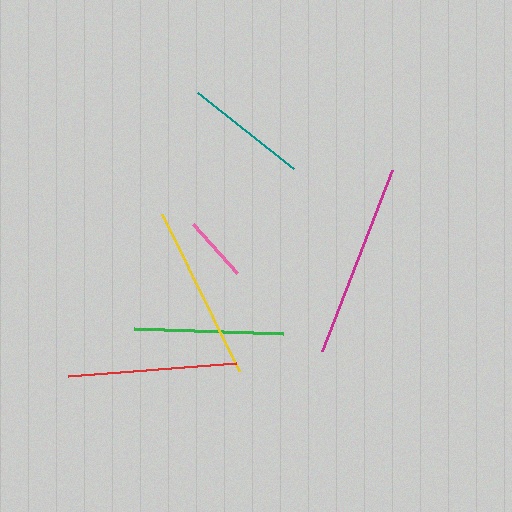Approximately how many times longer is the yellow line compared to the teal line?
The yellow line is approximately 1.4 times the length of the teal line.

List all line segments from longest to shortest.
From longest to shortest: magenta, yellow, red, green, teal, pink.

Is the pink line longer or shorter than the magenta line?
The magenta line is longer than the pink line.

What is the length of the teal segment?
The teal segment is approximately 124 pixels long.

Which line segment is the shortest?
The pink line is the shortest at approximately 66 pixels.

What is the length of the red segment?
The red segment is approximately 169 pixels long.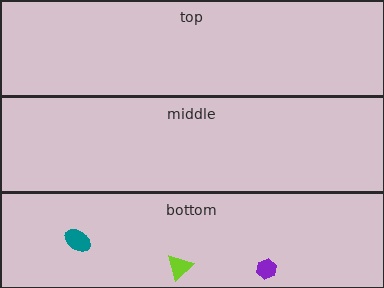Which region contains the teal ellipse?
The bottom region.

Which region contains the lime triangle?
The bottom region.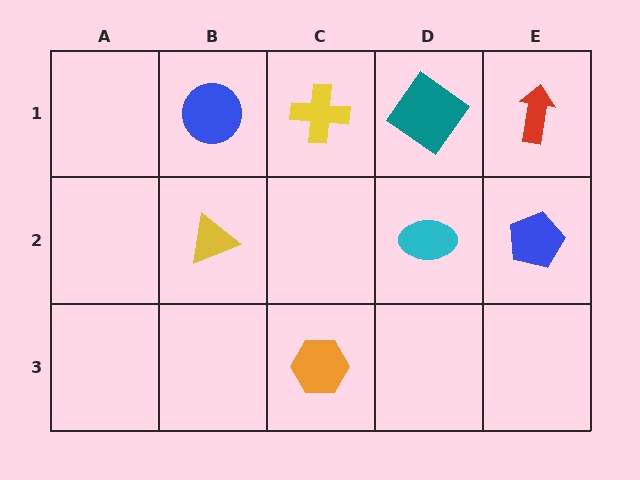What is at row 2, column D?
A cyan ellipse.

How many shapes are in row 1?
4 shapes.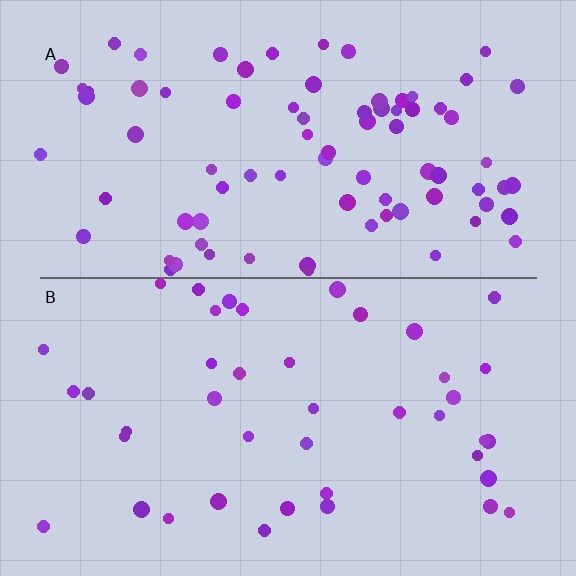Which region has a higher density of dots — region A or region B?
A (the top).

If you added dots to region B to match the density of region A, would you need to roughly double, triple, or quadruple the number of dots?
Approximately double.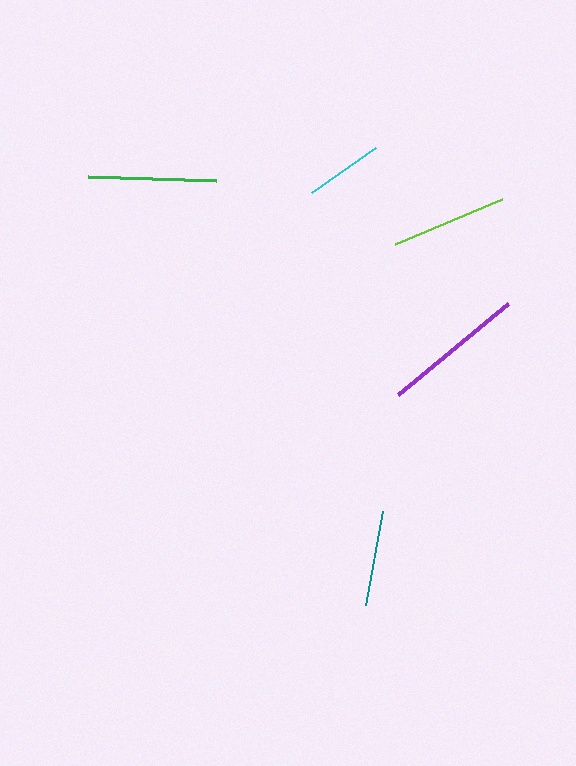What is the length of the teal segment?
The teal segment is approximately 96 pixels long.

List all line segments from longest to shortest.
From longest to shortest: purple, green, lime, teal, cyan.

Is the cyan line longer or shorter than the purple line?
The purple line is longer than the cyan line.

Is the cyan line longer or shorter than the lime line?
The lime line is longer than the cyan line.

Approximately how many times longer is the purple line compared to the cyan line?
The purple line is approximately 1.8 times the length of the cyan line.